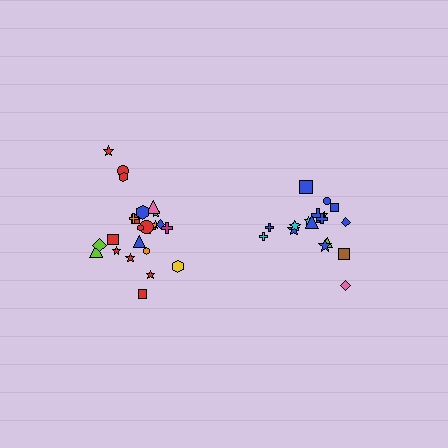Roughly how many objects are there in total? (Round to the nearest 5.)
Roughly 45 objects in total.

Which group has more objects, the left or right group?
The left group.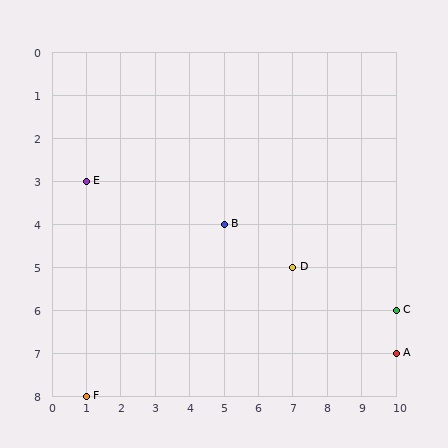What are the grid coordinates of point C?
Point C is at grid coordinates (10, 6).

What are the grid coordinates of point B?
Point B is at grid coordinates (5, 4).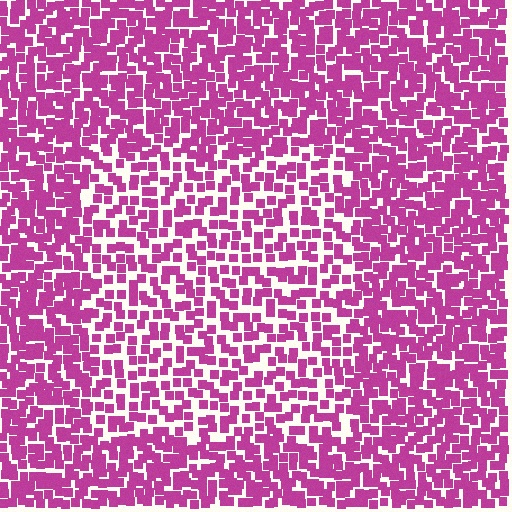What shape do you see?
I see a rectangle.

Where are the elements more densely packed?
The elements are more densely packed outside the rectangle boundary.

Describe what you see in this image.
The image contains small magenta elements arranged at two different densities. A rectangle-shaped region is visible where the elements are less densely packed than the surrounding area.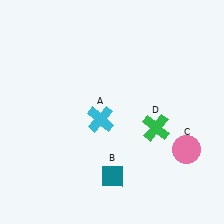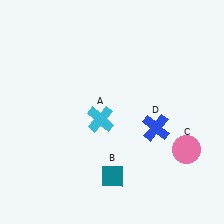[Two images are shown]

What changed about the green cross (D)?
In Image 1, D is green. In Image 2, it changed to blue.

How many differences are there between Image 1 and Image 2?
There is 1 difference between the two images.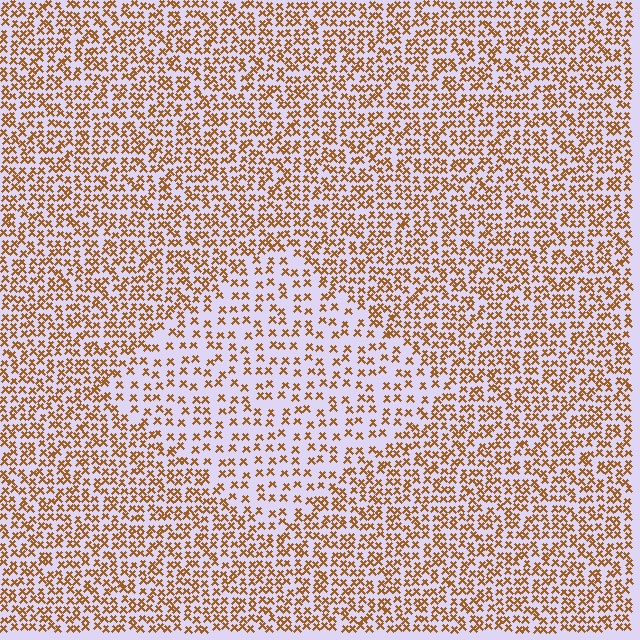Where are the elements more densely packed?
The elements are more densely packed outside the diamond boundary.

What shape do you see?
I see a diamond.